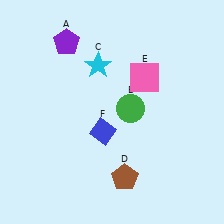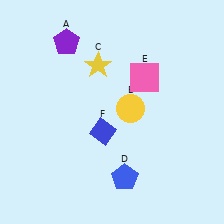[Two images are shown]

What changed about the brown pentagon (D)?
In Image 1, D is brown. In Image 2, it changed to blue.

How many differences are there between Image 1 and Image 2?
There are 3 differences between the two images.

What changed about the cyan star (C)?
In Image 1, C is cyan. In Image 2, it changed to yellow.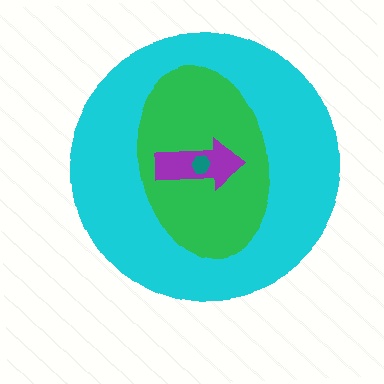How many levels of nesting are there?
4.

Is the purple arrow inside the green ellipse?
Yes.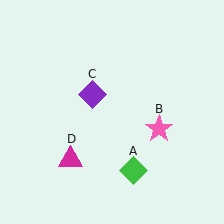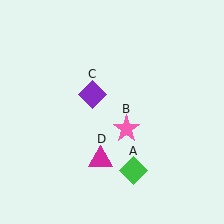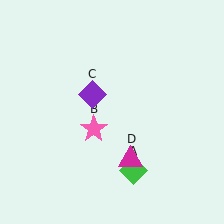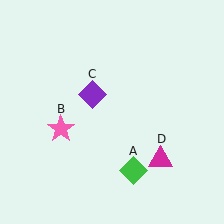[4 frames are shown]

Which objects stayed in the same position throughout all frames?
Green diamond (object A) and purple diamond (object C) remained stationary.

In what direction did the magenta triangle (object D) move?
The magenta triangle (object D) moved right.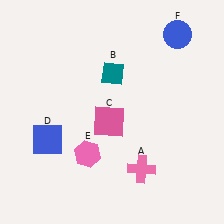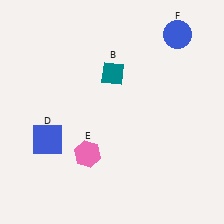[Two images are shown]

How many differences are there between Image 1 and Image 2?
There are 2 differences between the two images.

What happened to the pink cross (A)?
The pink cross (A) was removed in Image 2. It was in the bottom-right area of Image 1.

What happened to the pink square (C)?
The pink square (C) was removed in Image 2. It was in the bottom-left area of Image 1.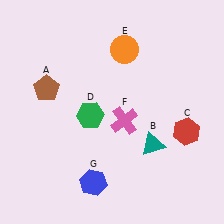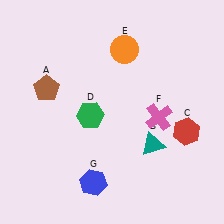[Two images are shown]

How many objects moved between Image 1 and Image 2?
1 object moved between the two images.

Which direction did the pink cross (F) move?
The pink cross (F) moved right.